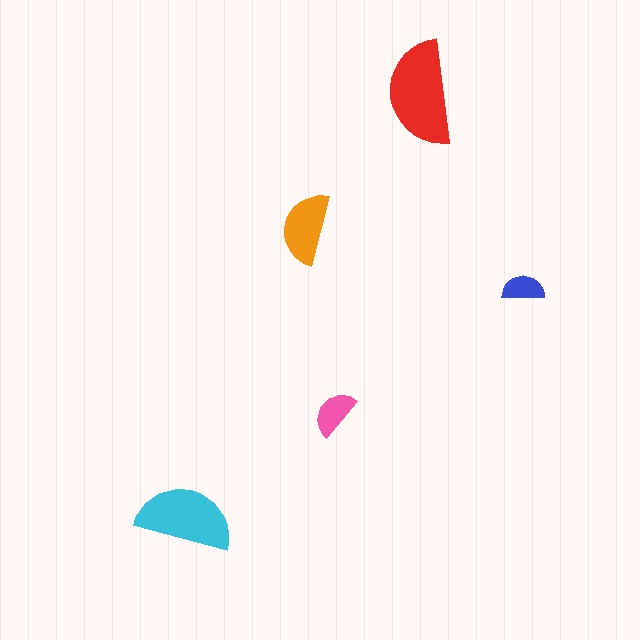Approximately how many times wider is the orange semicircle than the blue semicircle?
About 1.5 times wider.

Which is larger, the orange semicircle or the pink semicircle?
The orange one.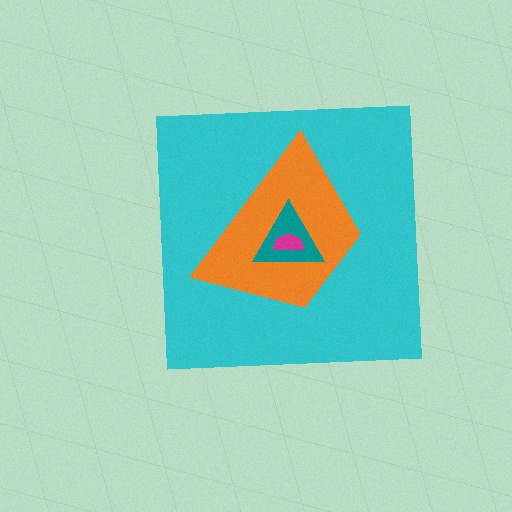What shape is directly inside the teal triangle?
The magenta semicircle.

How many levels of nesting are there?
4.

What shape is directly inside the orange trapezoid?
The teal triangle.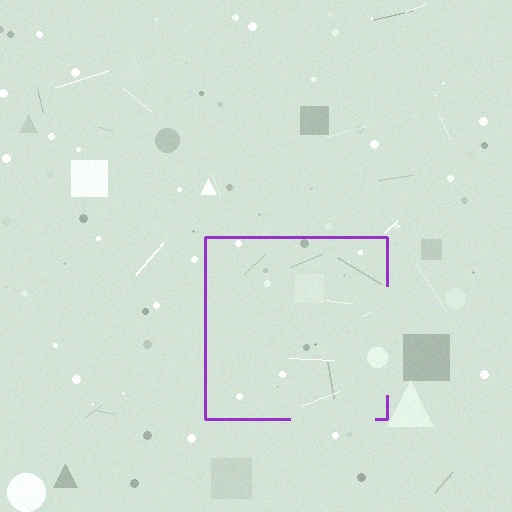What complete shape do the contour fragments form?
The contour fragments form a square.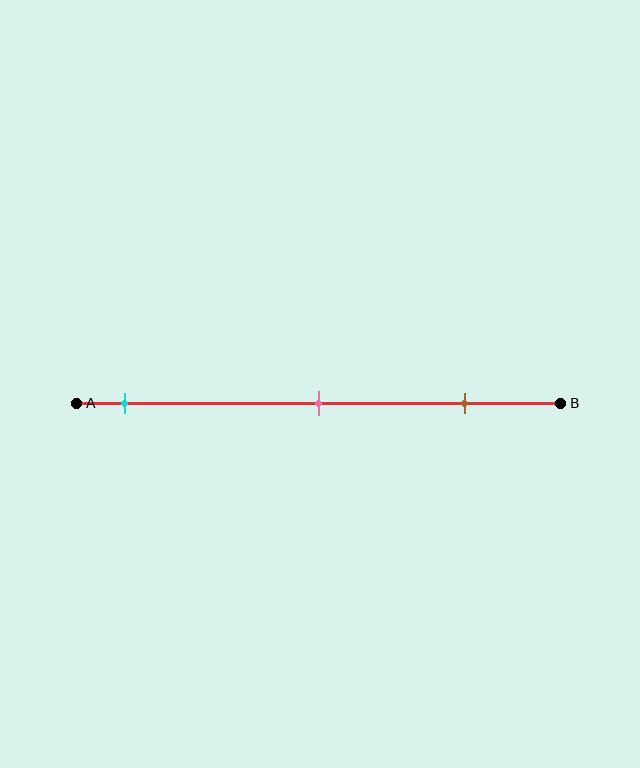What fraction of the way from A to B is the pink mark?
The pink mark is approximately 50% (0.5) of the way from A to B.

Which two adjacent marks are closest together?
The pink and brown marks are the closest adjacent pair.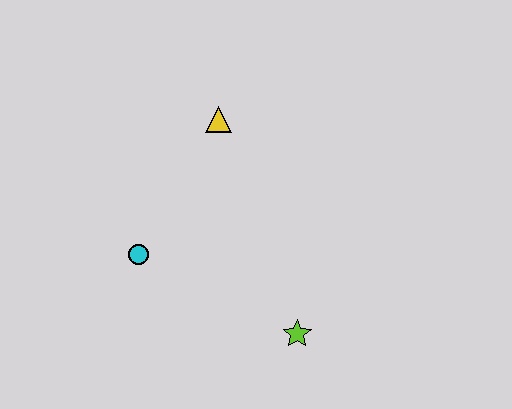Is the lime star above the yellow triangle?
No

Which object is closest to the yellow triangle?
The cyan circle is closest to the yellow triangle.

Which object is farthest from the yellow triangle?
The lime star is farthest from the yellow triangle.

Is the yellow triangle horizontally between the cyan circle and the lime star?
Yes